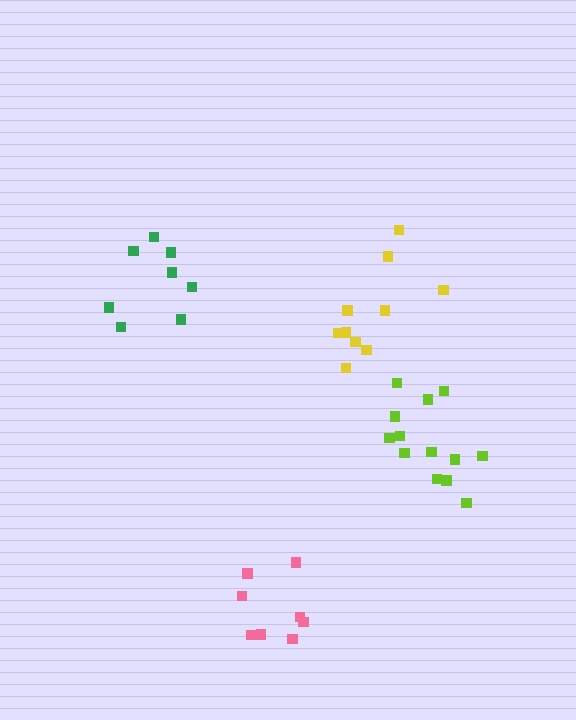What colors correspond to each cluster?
The clusters are colored: yellow, lime, pink, green.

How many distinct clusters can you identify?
There are 4 distinct clusters.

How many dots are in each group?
Group 1: 10 dots, Group 2: 13 dots, Group 3: 8 dots, Group 4: 8 dots (39 total).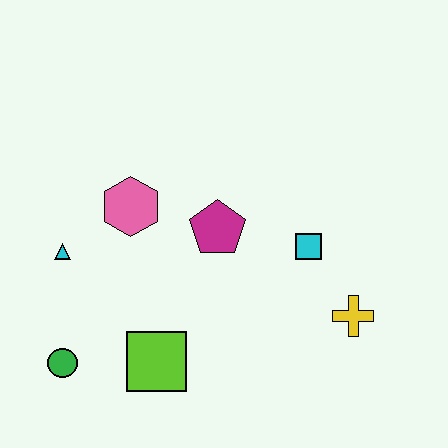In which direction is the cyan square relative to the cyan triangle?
The cyan square is to the right of the cyan triangle.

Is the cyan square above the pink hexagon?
No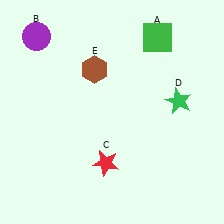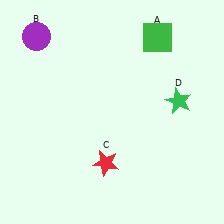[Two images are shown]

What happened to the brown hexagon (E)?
The brown hexagon (E) was removed in Image 2. It was in the top-left area of Image 1.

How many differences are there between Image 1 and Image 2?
There is 1 difference between the two images.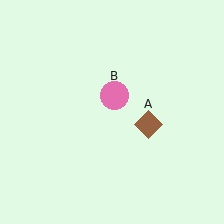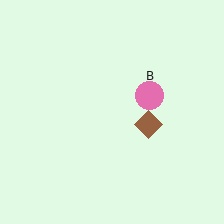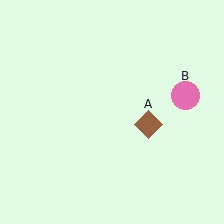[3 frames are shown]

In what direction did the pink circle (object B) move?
The pink circle (object B) moved right.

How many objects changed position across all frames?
1 object changed position: pink circle (object B).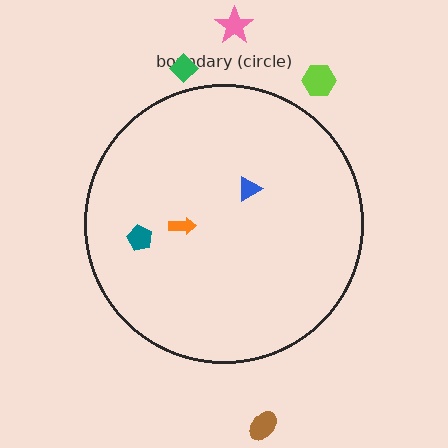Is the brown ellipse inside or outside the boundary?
Outside.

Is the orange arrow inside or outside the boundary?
Inside.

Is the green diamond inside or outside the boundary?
Outside.